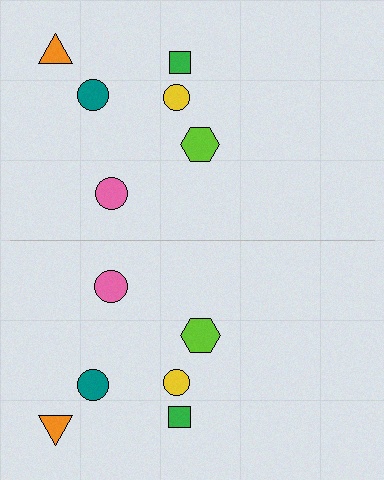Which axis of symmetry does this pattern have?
The pattern has a horizontal axis of symmetry running through the center of the image.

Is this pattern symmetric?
Yes, this pattern has bilateral (reflection) symmetry.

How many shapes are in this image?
There are 12 shapes in this image.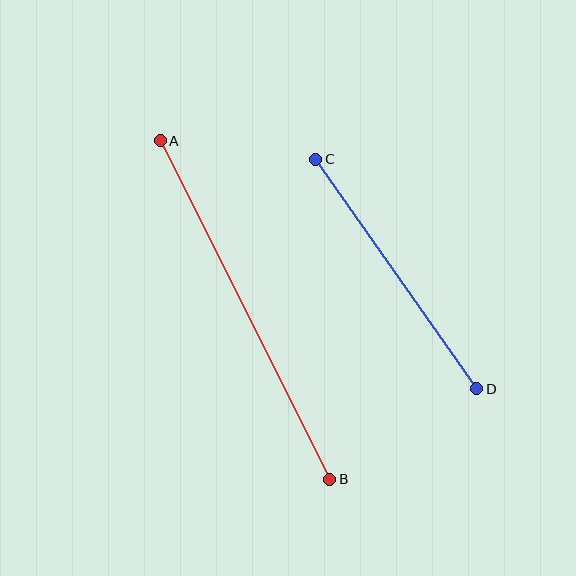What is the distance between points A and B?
The distance is approximately 379 pixels.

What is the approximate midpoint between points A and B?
The midpoint is at approximately (245, 310) pixels.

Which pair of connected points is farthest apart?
Points A and B are farthest apart.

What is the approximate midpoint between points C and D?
The midpoint is at approximately (396, 274) pixels.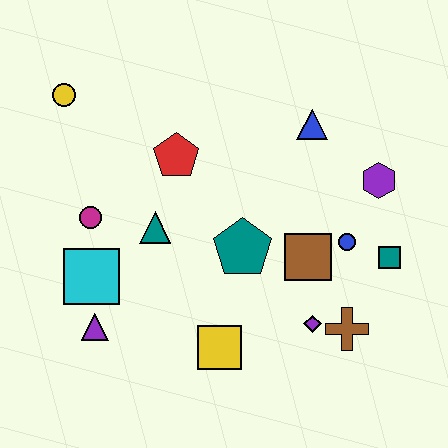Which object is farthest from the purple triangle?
The purple hexagon is farthest from the purple triangle.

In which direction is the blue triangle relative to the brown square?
The blue triangle is above the brown square.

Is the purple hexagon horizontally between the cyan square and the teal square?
Yes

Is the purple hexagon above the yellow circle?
No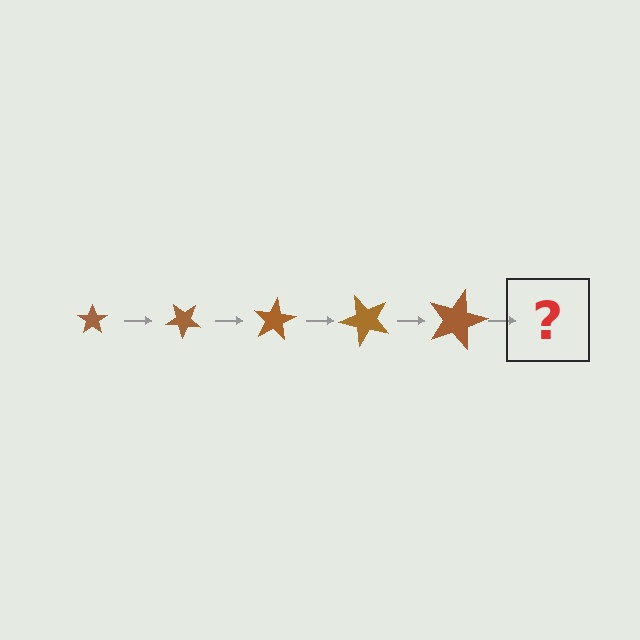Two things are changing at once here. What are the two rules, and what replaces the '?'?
The two rules are that the star grows larger each step and it rotates 40 degrees each step. The '?' should be a star, larger than the previous one and rotated 200 degrees from the start.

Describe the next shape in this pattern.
It should be a star, larger than the previous one and rotated 200 degrees from the start.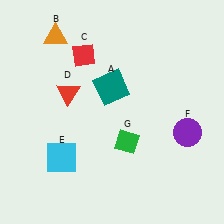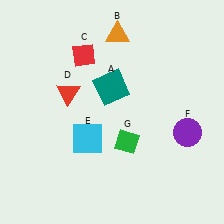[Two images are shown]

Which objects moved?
The objects that moved are: the orange triangle (B), the cyan square (E).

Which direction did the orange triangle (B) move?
The orange triangle (B) moved right.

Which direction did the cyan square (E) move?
The cyan square (E) moved right.